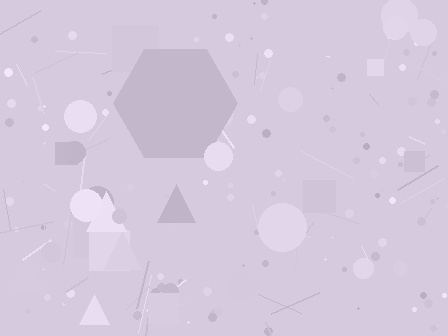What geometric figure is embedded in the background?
A hexagon is embedded in the background.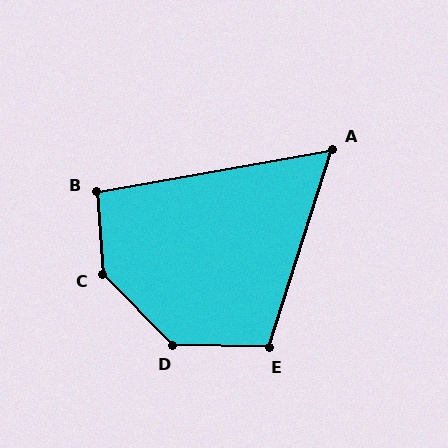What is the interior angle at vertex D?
Approximately 136 degrees (obtuse).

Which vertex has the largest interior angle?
C, at approximately 139 degrees.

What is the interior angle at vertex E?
Approximately 106 degrees (obtuse).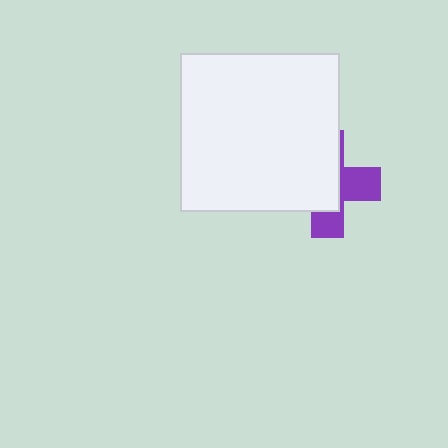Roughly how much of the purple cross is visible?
A small part of it is visible (roughly 41%).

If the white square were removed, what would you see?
You would see the complete purple cross.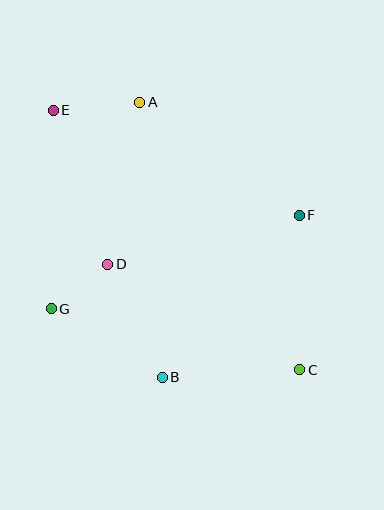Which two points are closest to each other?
Points D and G are closest to each other.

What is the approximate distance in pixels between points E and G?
The distance between E and G is approximately 199 pixels.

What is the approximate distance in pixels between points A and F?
The distance between A and F is approximately 195 pixels.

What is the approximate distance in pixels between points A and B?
The distance between A and B is approximately 275 pixels.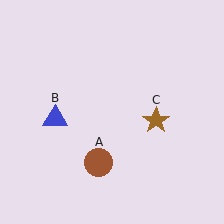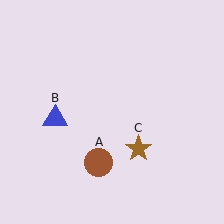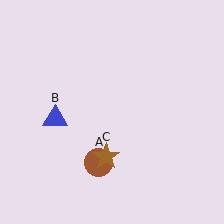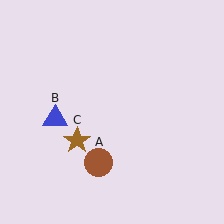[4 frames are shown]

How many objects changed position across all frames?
1 object changed position: brown star (object C).